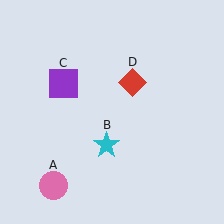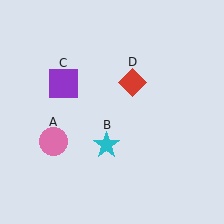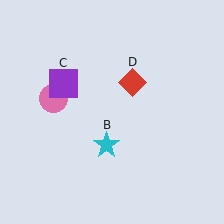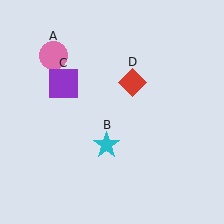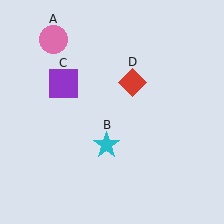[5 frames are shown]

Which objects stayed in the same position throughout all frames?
Cyan star (object B) and purple square (object C) and red diamond (object D) remained stationary.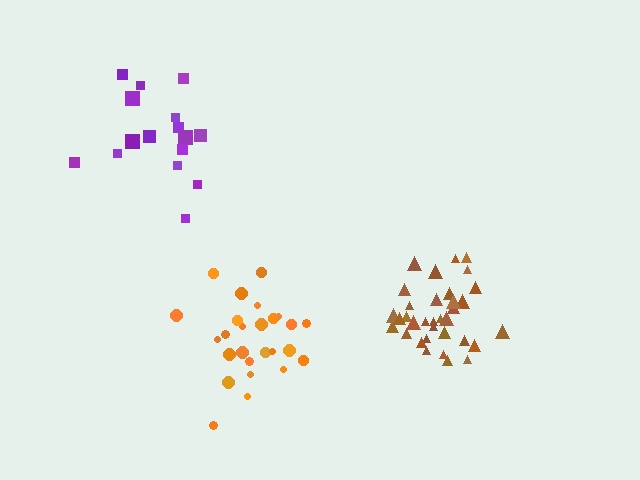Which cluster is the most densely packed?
Brown.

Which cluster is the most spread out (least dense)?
Purple.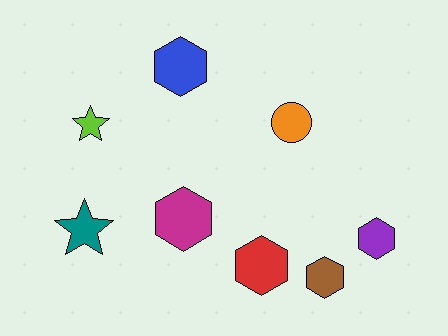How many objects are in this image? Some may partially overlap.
There are 8 objects.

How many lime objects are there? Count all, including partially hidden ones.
There is 1 lime object.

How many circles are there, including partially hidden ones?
There is 1 circle.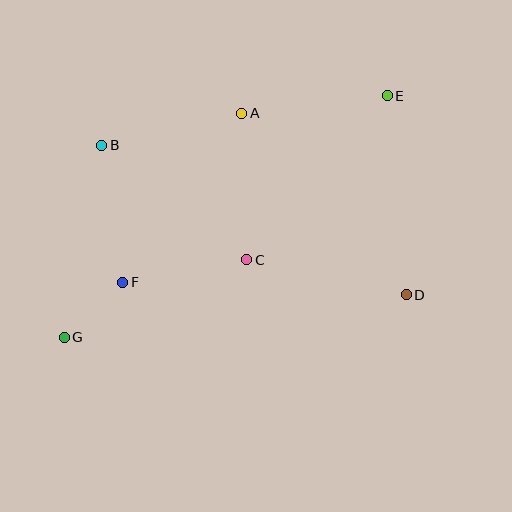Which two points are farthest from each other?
Points E and G are farthest from each other.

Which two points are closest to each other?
Points F and G are closest to each other.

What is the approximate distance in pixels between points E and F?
The distance between E and F is approximately 324 pixels.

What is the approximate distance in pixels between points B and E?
The distance between B and E is approximately 290 pixels.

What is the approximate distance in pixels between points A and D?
The distance between A and D is approximately 245 pixels.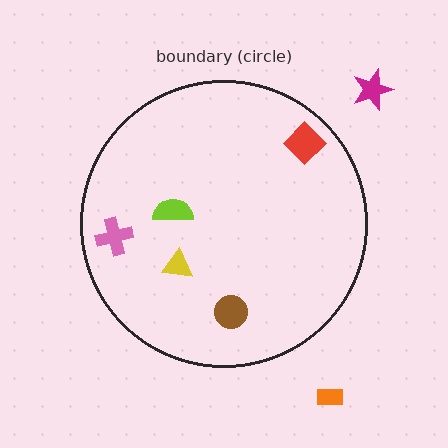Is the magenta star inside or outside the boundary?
Outside.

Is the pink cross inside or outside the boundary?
Inside.